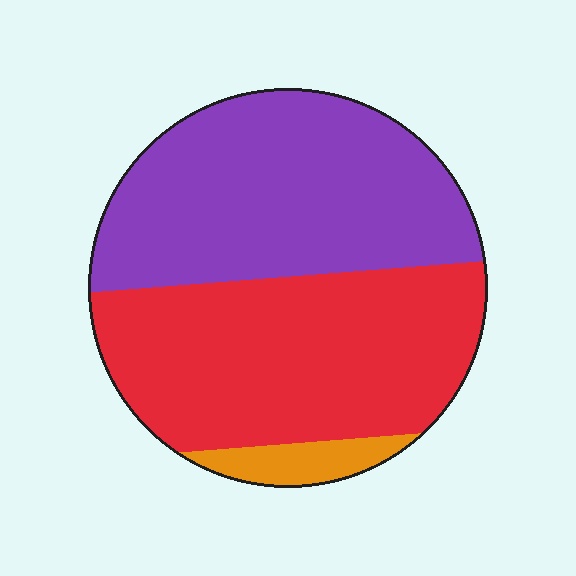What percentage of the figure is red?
Red covers 47% of the figure.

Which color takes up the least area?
Orange, at roughly 5%.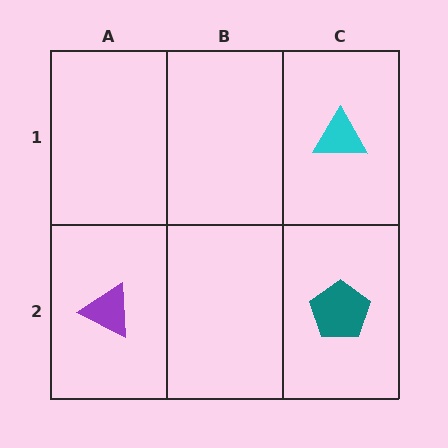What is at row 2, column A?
A purple triangle.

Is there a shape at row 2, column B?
No, that cell is empty.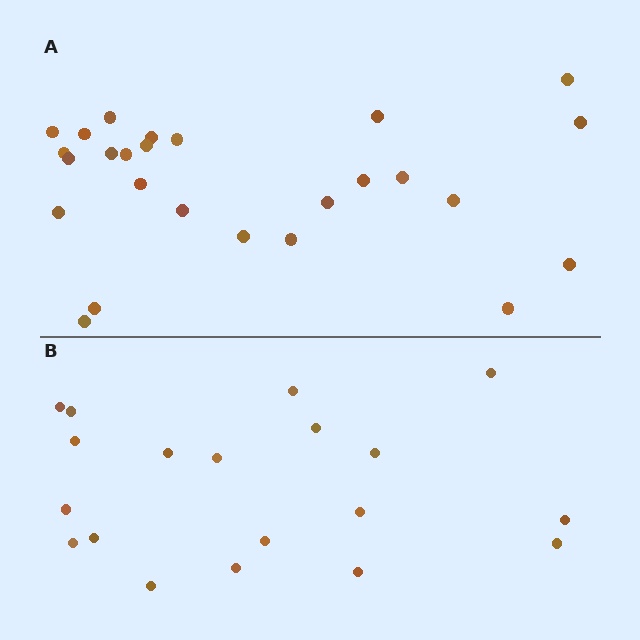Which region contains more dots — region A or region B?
Region A (the top region) has more dots.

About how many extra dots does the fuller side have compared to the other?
Region A has roughly 8 or so more dots than region B.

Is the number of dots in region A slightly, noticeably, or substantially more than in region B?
Region A has noticeably more, but not dramatically so. The ratio is roughly 1.4 to 1.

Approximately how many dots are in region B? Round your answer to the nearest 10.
About 20 dots. (The exact count is 19, which rounds to 20.)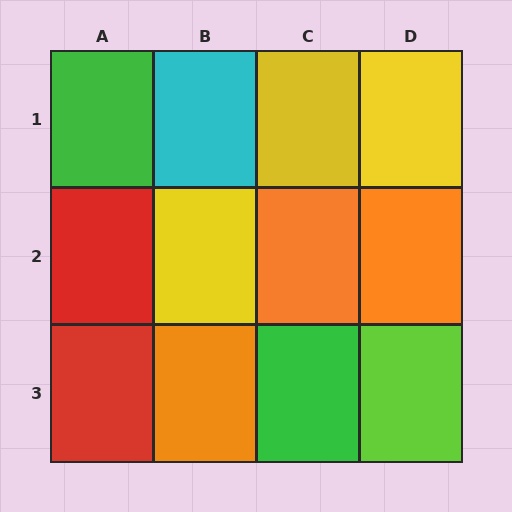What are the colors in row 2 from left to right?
Red, yellow, orange, orange.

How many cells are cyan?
1 cell is cyan.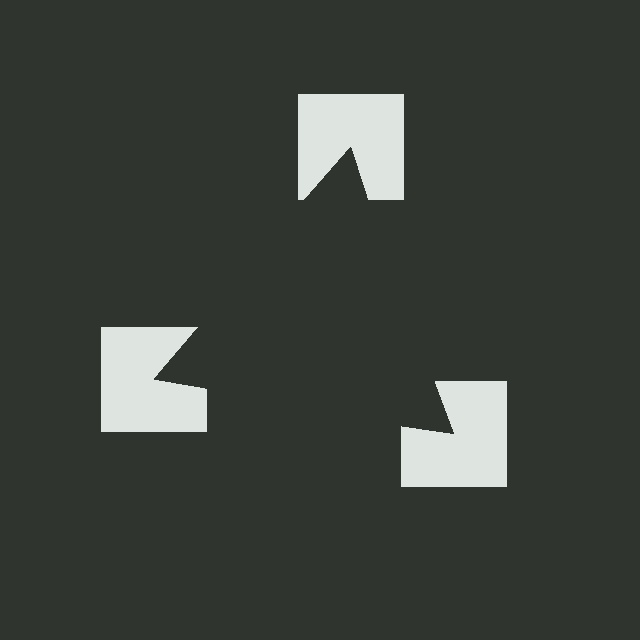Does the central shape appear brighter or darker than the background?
It typically appears slightly darker than the background, even though no actual brightness change is drawn.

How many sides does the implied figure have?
3 sides.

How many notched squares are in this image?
There are 3 — one at each vertex of the illusory triangle.